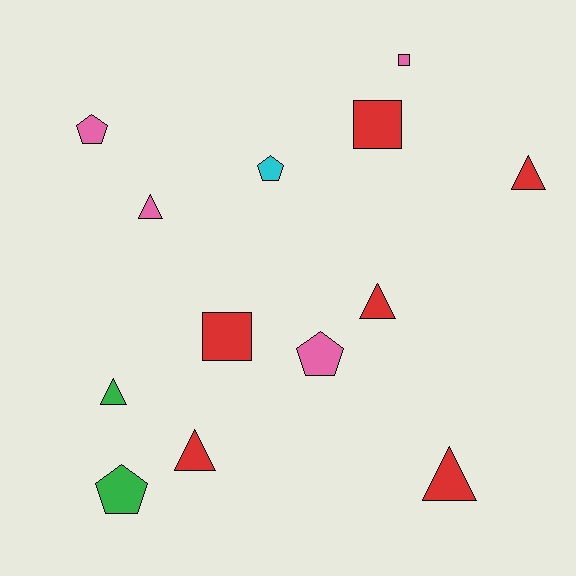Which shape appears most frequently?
Triangle, with 6 objects.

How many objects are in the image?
There are 13 objects.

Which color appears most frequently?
Red, with 6 objects.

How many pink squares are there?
There is 1 pink square.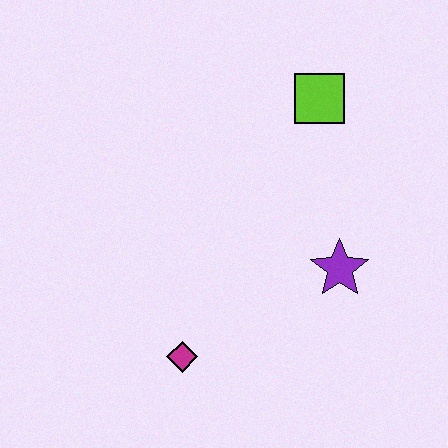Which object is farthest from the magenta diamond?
The lime square is farthest from the magenta diamond.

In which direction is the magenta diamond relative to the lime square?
The magenta diamond is below the lime square.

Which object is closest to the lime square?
The purple star is closest to the lime square.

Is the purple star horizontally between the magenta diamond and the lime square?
No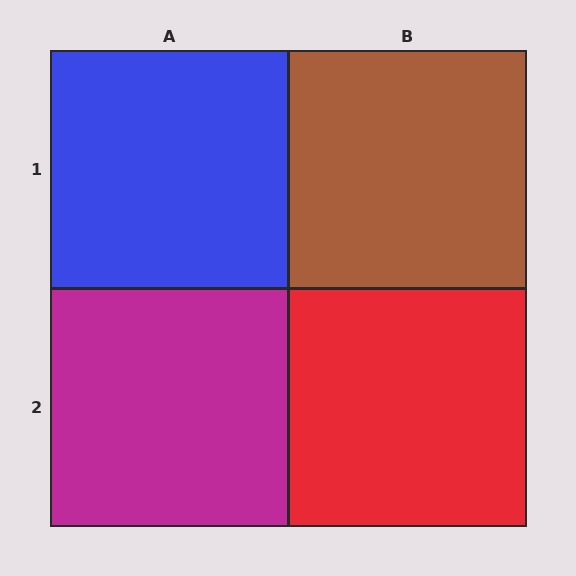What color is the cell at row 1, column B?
Brown.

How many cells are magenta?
1 cell is magenta.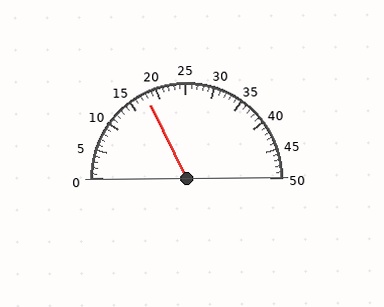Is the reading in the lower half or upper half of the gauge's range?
The reading is in the lower half of the range (0 to 50).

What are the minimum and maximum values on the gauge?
The gauge ranges from 0 to 50.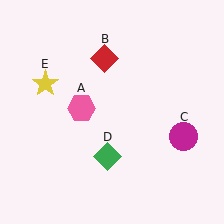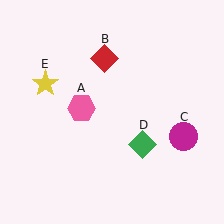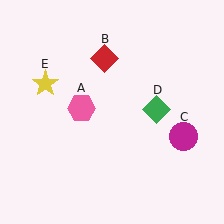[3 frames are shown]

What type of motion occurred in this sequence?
The green diamond (object D) rotated counterclockwise around the center of the scene.